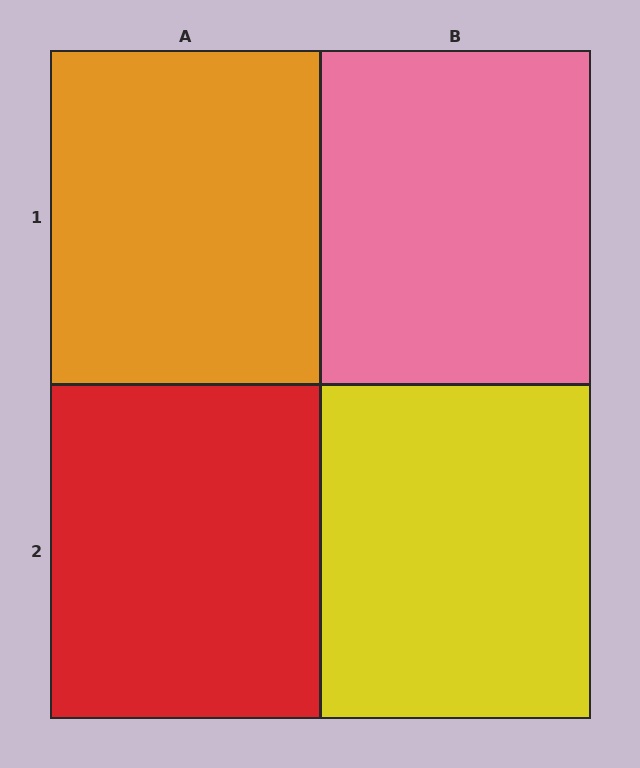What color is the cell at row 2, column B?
Yellow.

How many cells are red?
1 cell is red.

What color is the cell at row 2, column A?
Red.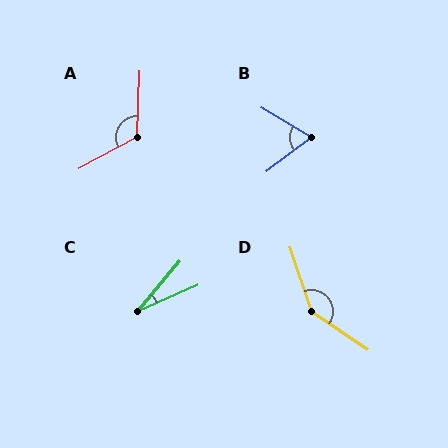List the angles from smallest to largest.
C (26°), B (68°), A (120°), D (143°).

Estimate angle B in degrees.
Approximately 68 degrees.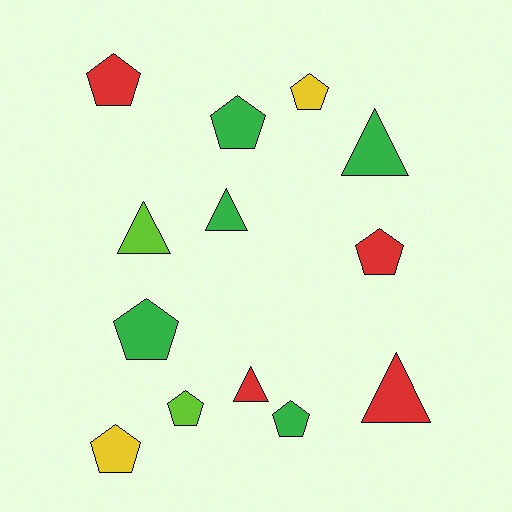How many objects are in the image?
There are 13 objects.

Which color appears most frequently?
Green, with 5 objects.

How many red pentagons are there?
There are 2 red pentagons.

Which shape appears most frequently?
Pentagon, with 8 objects.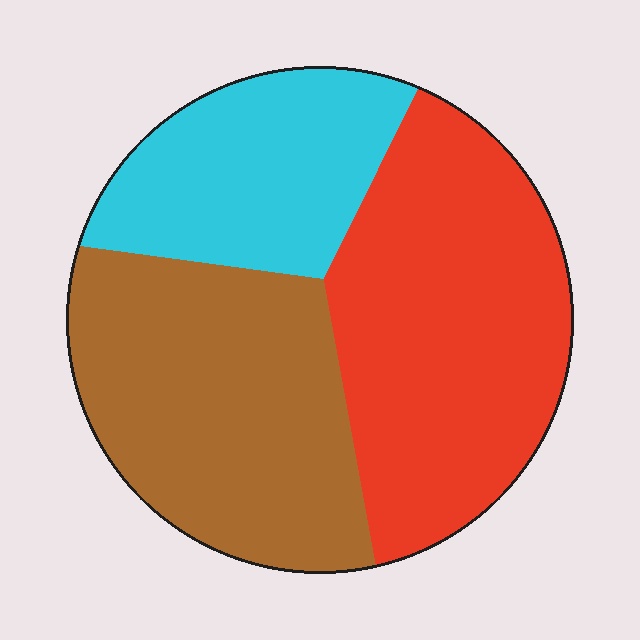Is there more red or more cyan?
Red.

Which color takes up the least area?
Cyan, at roughly 25%.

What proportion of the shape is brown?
Brown takes up about three eighths (3/8) of the shape.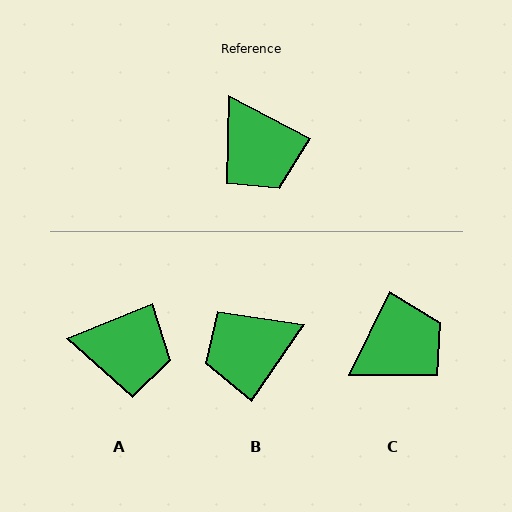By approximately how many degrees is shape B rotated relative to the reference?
Approximately 97 degrees clockwise.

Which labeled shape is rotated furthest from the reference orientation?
B, about 97 degrees away.